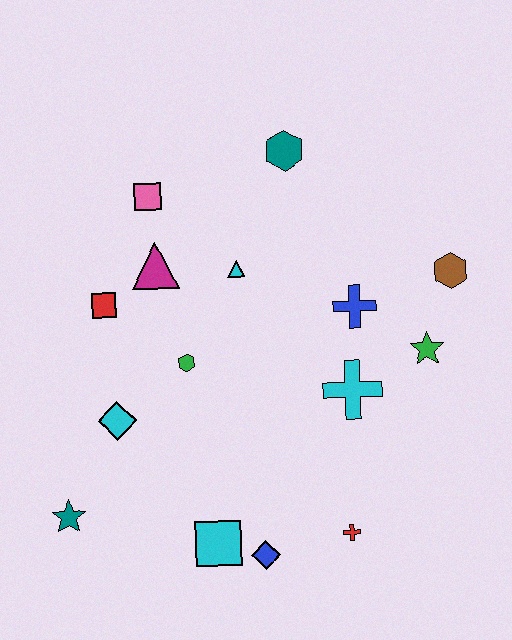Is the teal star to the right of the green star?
No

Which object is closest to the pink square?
The magenta triangle is closest to the pink square.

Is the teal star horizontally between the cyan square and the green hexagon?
No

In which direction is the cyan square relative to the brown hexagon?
The cyan square is below the brown hexagon.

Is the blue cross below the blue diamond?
No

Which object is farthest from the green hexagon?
The brown hexagon is farthest from the green hexagon.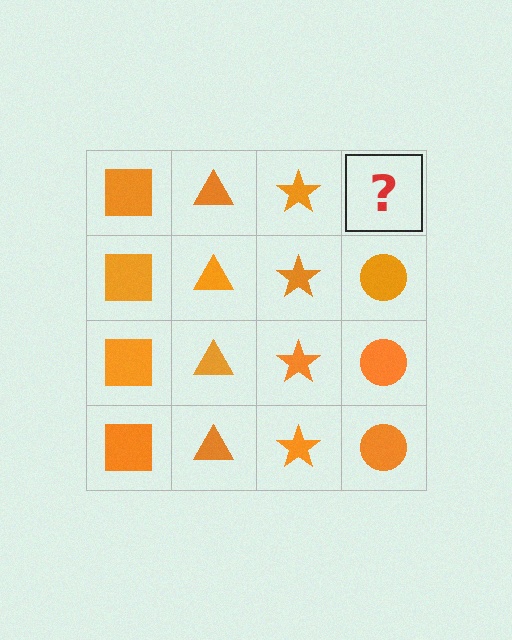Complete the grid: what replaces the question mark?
The question mark should be replaced with an orange circle.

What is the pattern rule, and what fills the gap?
The rule is that each column has a consistent shape. The gap should be filled with an orange circle.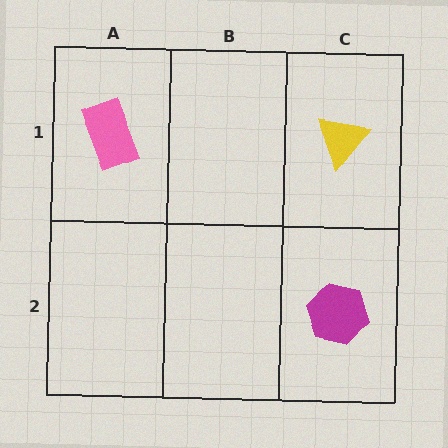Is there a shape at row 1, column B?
No, that cell is empty.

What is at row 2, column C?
A magenta hexagon.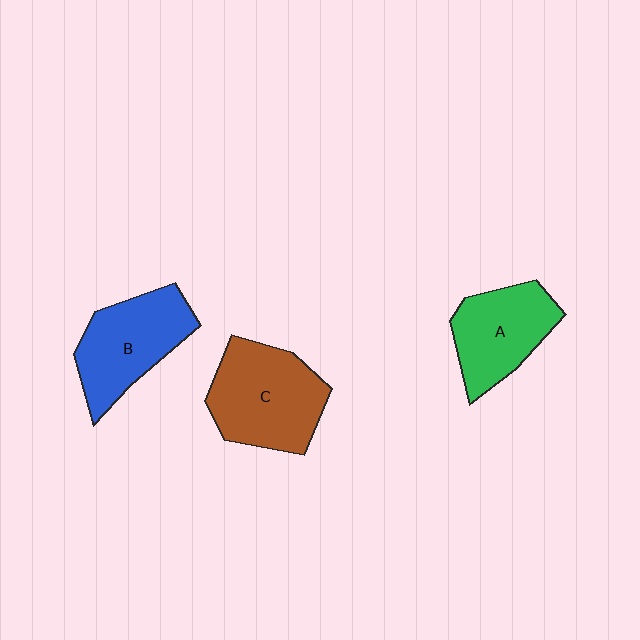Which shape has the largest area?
Shape C (brown).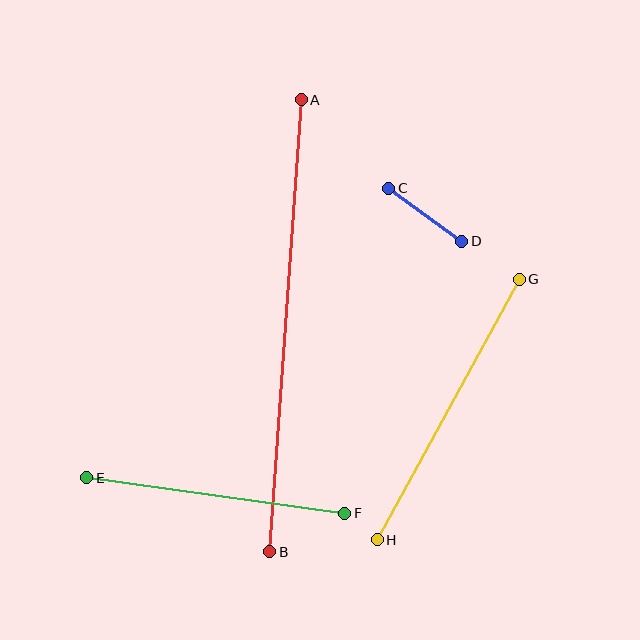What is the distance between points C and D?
The distance is approximately 90 pixels.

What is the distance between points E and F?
The distance is approximately 261 pixels.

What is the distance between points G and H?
The distance is approximately 297 pixels.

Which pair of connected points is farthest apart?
Points A and B are farthest apart.